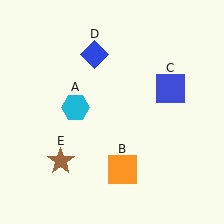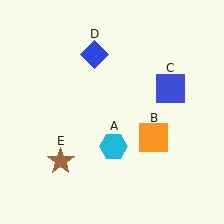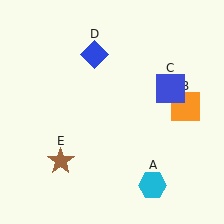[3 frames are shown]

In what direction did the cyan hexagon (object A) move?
The cyan hexagon (object A) moved down and to the right.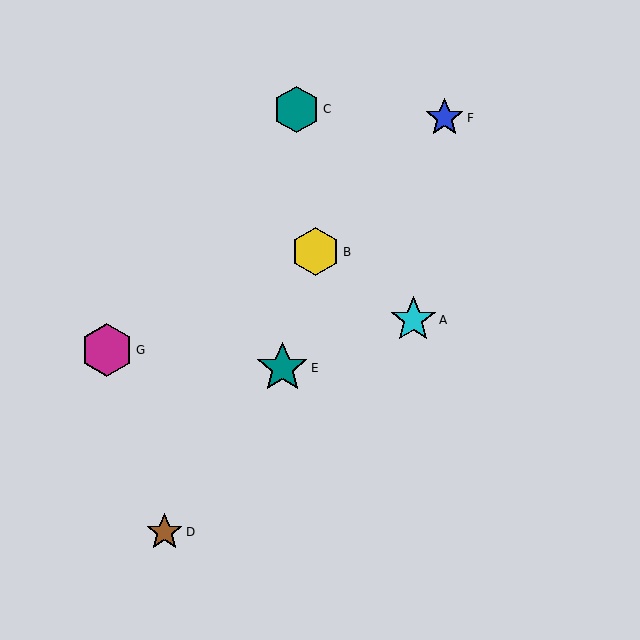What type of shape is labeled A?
Shape A is a cyan star.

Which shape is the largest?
The magenta hexagon (labeled G) is the largest.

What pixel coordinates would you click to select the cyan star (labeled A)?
Click at (413, 320) to select the cyan star A.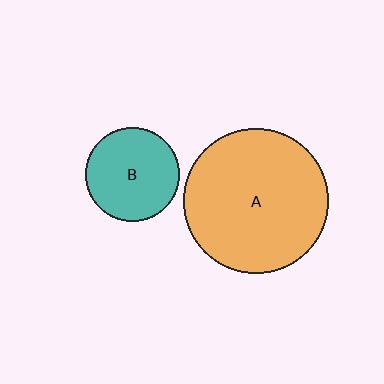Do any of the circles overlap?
No, none of the circles overlap.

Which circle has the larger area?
Circle A (orange).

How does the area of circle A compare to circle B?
Approximately 2.4 times.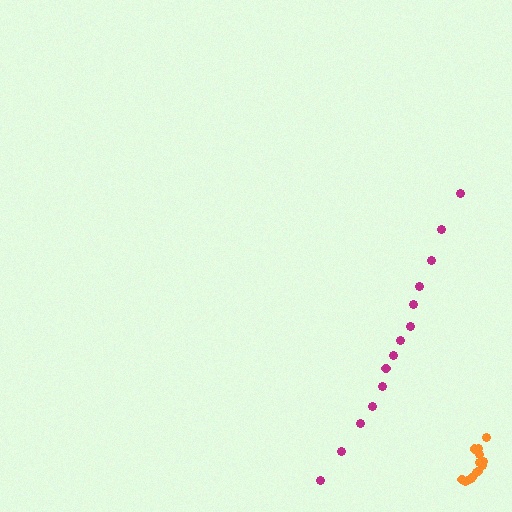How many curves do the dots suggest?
There are 2 distinct paths.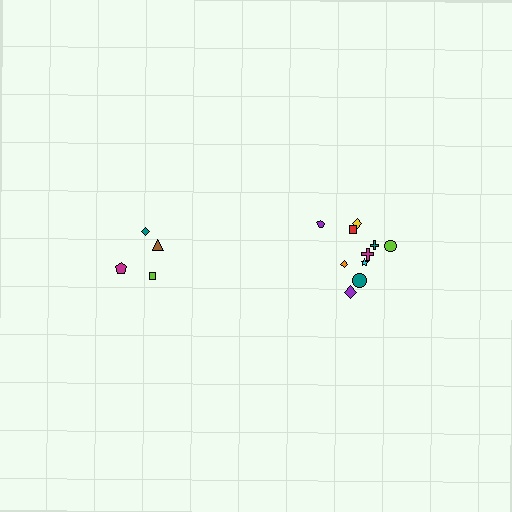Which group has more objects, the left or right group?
The right group.